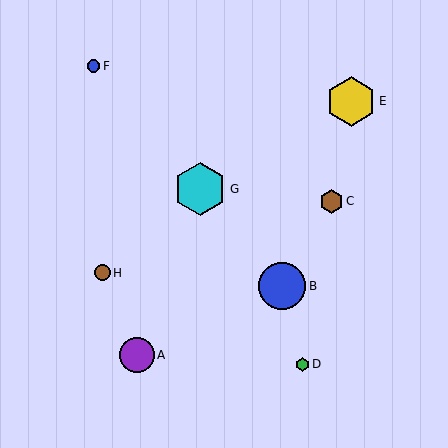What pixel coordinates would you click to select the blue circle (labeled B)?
Click at (282, 286) to select the blue circle B.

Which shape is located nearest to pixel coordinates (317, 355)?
The green hexagon (labeled D) at (303, 364) is nearest to that location.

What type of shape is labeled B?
Shape B is a blue circle.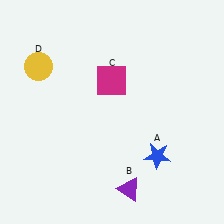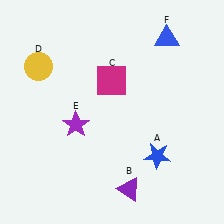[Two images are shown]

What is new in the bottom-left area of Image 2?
A purple star (E) was added in the bottom-left area of Image 2.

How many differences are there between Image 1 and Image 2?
There are 2 differences between the two images.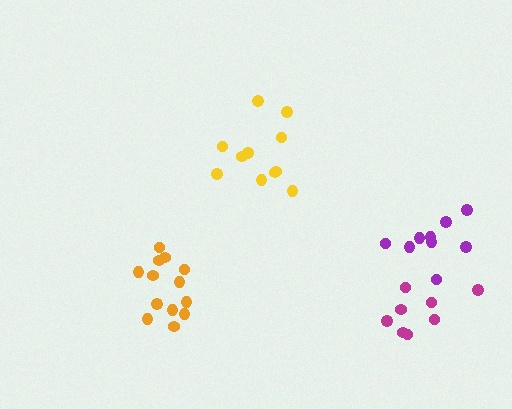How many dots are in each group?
Group 1: 8 dots, Group 2: 9 dots, Group 3: 13 dots, Group 4: 11 dots (41 total).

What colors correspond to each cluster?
The clusters are colored: magenta, purple, orange, yellow.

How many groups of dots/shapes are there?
There are 4 groups.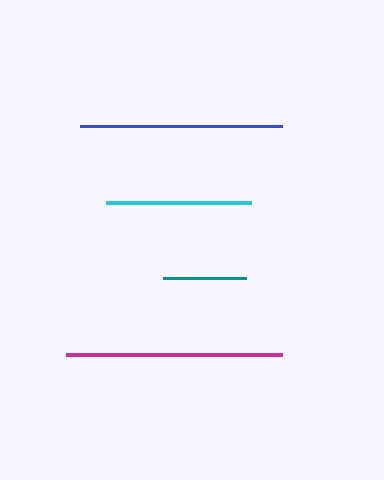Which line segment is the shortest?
The teal line is the shortest at approximately 83 pixels.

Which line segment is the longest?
The magenta line is the longest at approximately 216 pixels.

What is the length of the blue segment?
The blue segment is approximately 202 pixels long.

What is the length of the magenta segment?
The magenta segment is approximately 216 pixels long.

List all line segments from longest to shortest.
From longest to shortest: magenta, blue, cyan, teal.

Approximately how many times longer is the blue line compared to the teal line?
The blue line is approximately 2.4 times the length of the teal line.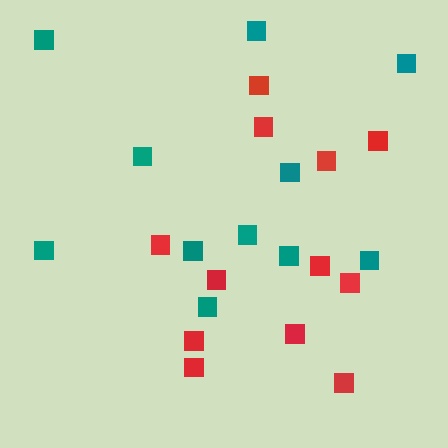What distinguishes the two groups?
There are 2 groups: one group of red squares (12) and one group of teal squares (11).